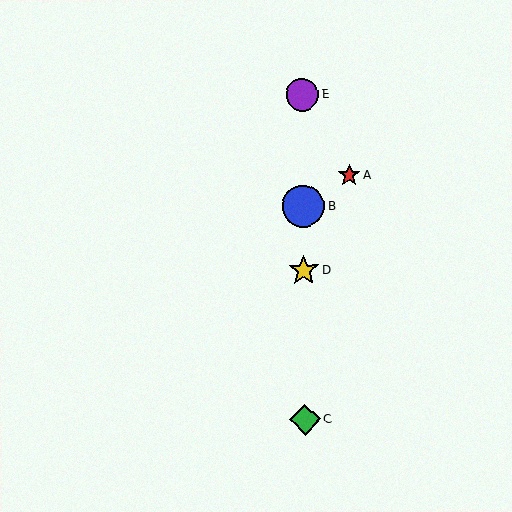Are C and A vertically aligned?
No, C is at x≈305 and A is at x≈349.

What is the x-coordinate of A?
Object A is at x≈349.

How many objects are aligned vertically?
4 objects (B, C, D, E) are aligned vertically.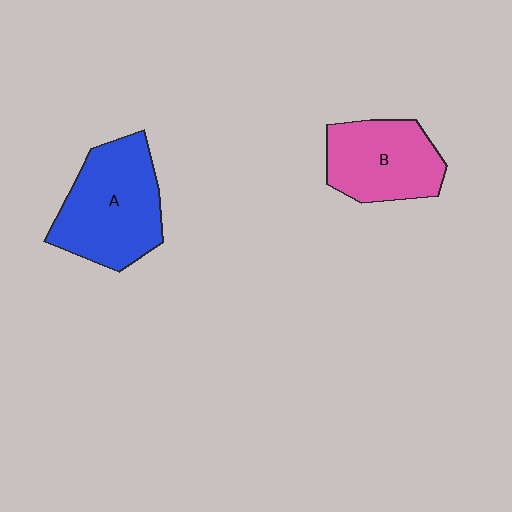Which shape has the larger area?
Shape A (blue).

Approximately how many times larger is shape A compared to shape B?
Approximately 1.3 times.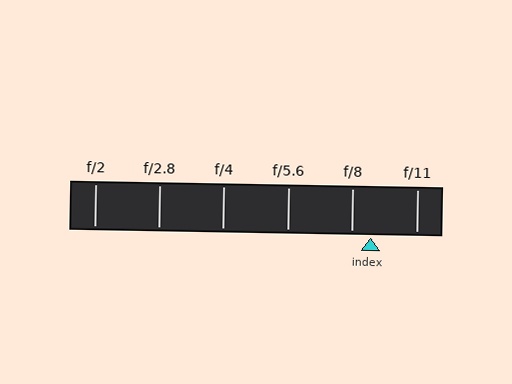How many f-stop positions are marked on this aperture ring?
There are 6 f-stop positions marked.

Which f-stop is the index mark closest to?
The index mark is closest to f/8.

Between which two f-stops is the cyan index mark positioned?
The index mark is between f/8 and f/11.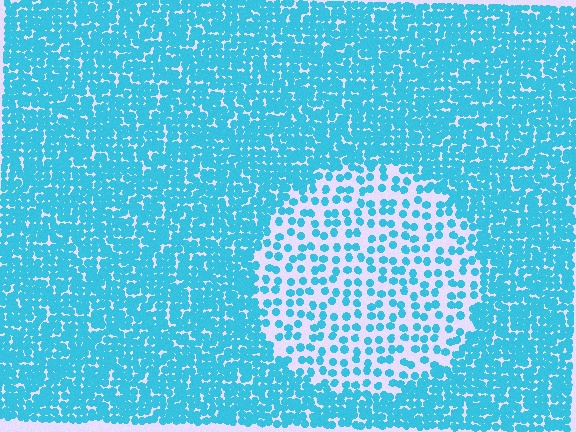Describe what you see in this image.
The image contains small cyan elements arranged at two different densities. A circle-shaped region is visible where the elements are less densely packed than the surrounding area.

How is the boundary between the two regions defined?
The boundary is defined by a change in element density (approximately 2.6x ratio). All elements are the same color, size, and shape.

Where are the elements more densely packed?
The elements are more densely packed outside the circle boundary.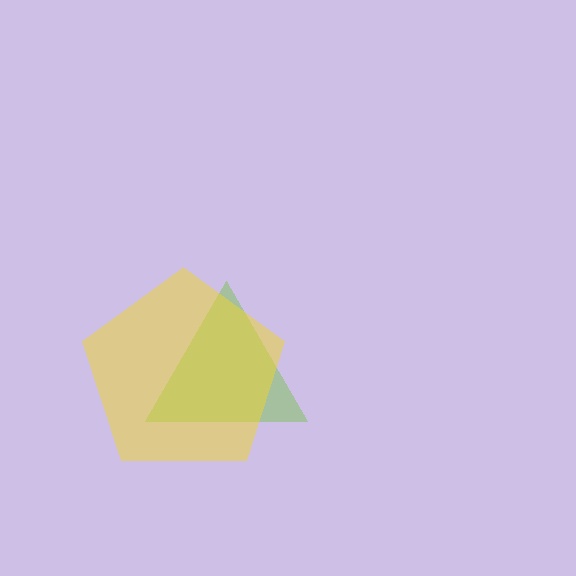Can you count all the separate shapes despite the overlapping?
Yes, there are 2 separate shapes.